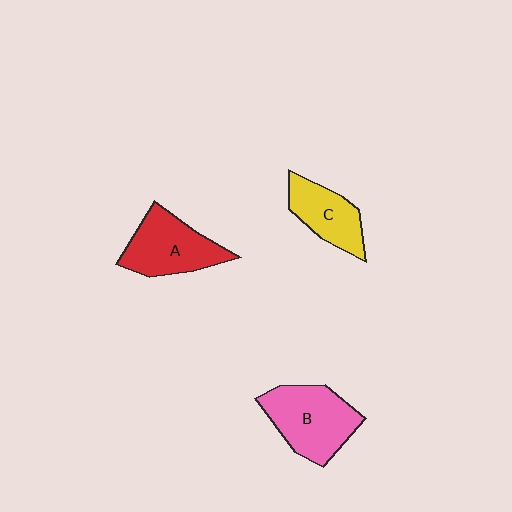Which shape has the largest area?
Shape B (pink).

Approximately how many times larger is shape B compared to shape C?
Approximately 1.5 times.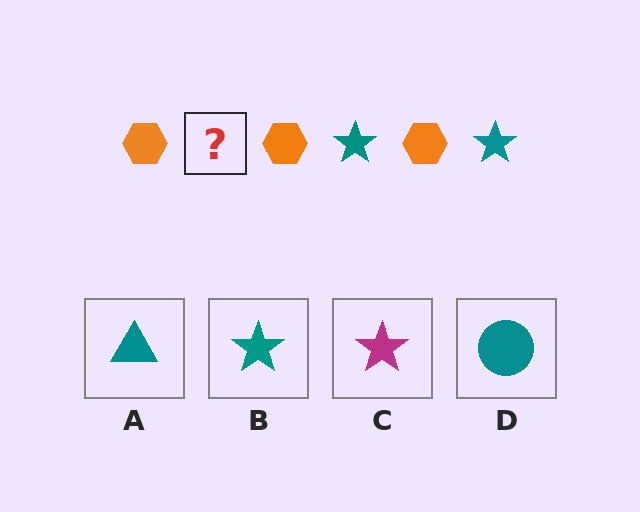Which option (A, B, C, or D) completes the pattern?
B.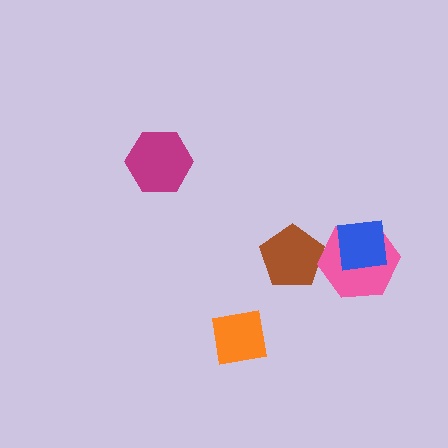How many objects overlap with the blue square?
1 object overlaps with the blue square.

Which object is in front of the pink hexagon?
The blue square is in front of the pink hexagon.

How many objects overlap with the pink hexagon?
2 objects overlap with the pink hexagon.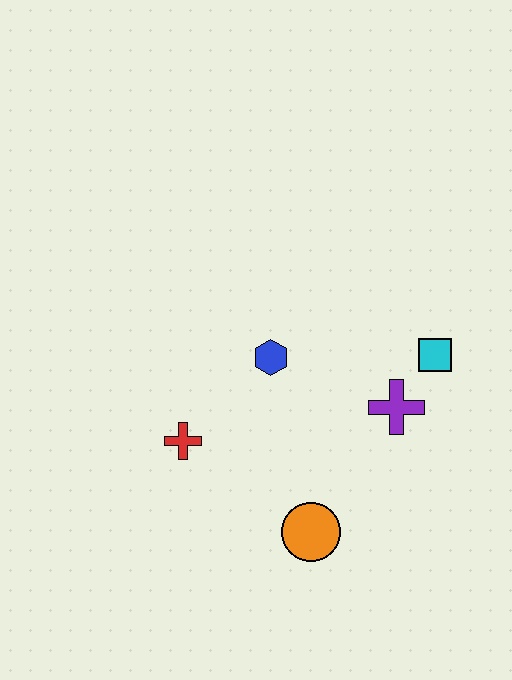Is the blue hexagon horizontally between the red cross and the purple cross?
Yes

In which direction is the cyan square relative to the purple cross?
The cyan square is above the purple cross.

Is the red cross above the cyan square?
No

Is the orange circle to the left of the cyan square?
Yes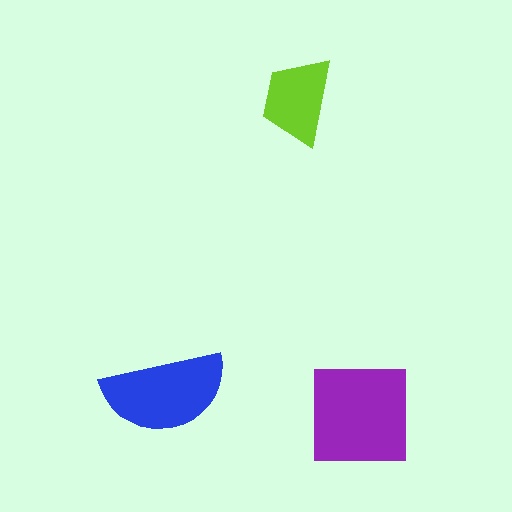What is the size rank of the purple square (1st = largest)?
1st.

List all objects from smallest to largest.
The lime trapezoid, the blue semicircle, the purple square.